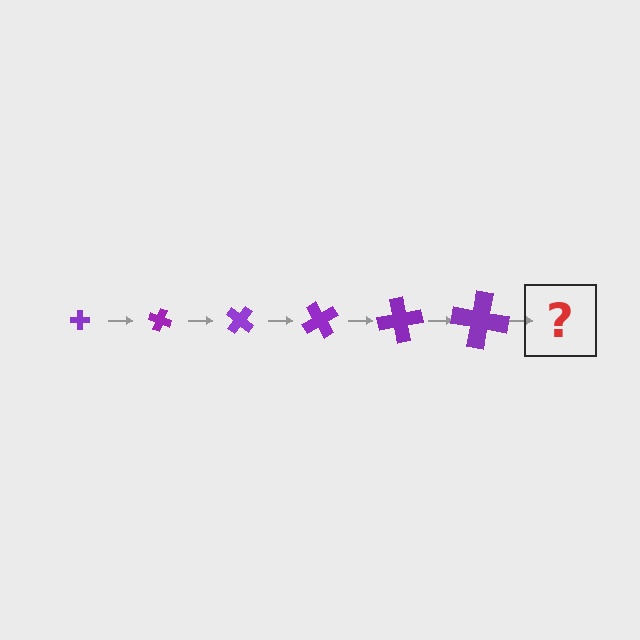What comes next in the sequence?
The next element should be a cross, larger than the previous one and rotated 120 degrees from the start.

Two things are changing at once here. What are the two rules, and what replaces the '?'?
The two rules are that the cross grows larger each step and it rotates 20 degrees each step. The '?' should be a cross, larger than the previous one and rotated 120 degrees from the start.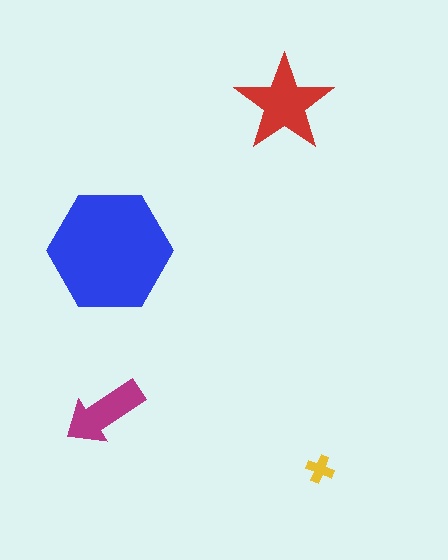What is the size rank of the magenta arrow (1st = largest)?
3rd.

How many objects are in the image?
There are 4 objects in the image.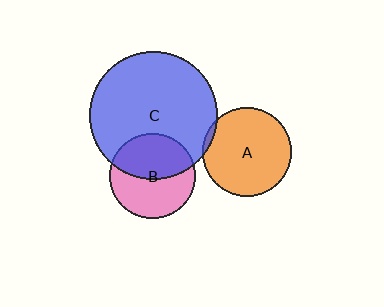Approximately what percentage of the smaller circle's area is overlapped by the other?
Approximately 5%.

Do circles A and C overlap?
Yes.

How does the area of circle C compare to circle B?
Approximately 2.2 times.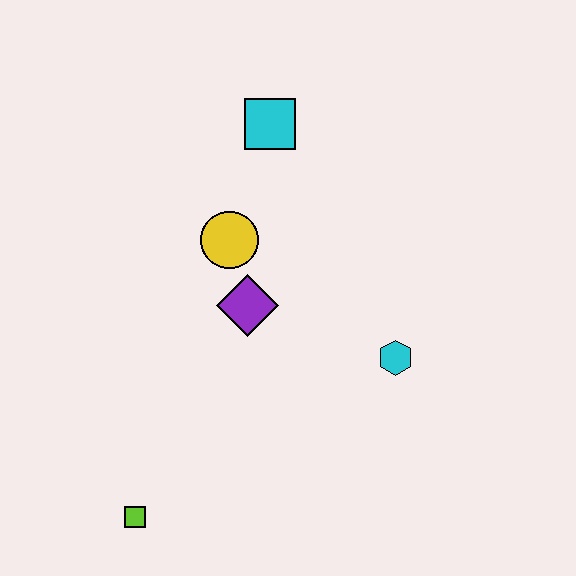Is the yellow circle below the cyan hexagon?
No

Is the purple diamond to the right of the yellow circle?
Yes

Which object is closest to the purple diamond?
The yellow circle is closest to the purple diamond.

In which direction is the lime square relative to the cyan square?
The lime square is below the cyan square.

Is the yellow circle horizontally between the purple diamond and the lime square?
Yes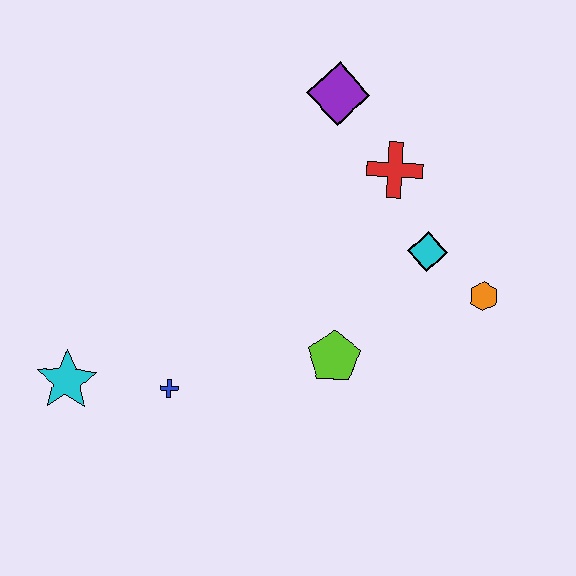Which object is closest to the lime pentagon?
The cyan diamond is closest to the lime pentagon.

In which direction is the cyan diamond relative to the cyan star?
The cyan diamond is to the right of the cyan star.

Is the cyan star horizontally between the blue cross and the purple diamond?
No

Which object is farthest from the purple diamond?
The cyan star is farthest from the purple diamond.